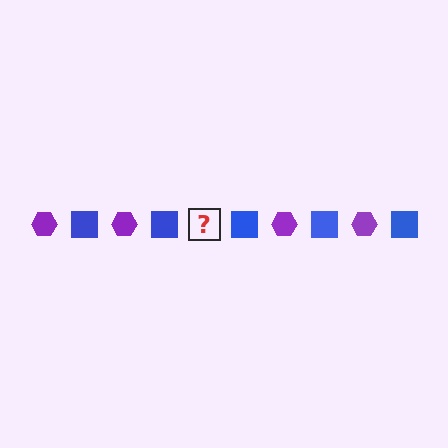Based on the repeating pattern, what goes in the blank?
The blank should be a purple hexagon.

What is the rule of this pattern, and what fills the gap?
The rule is that the pattern alternates between purple hexagon and blue square. The gap should be filled with a purple hexagon.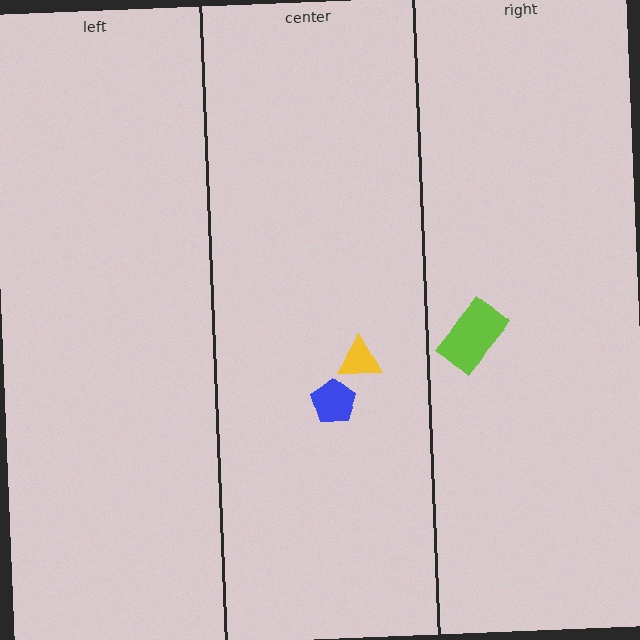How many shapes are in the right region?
1.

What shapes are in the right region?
The lime rectangle.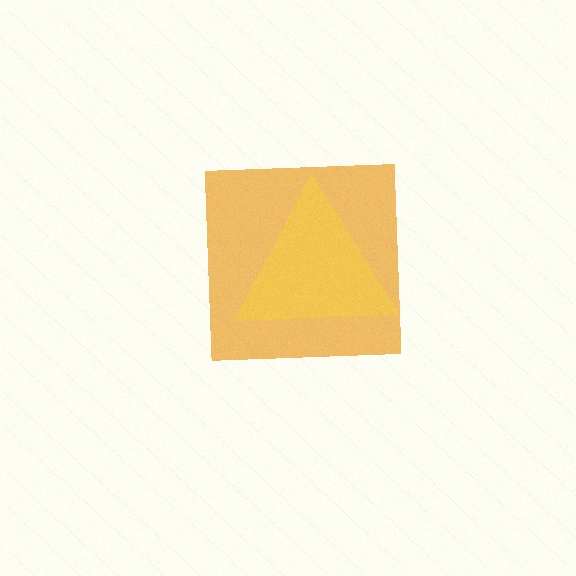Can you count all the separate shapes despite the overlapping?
Yes, there are 2 separate shapes.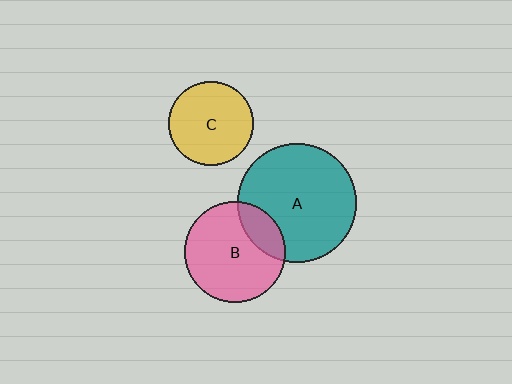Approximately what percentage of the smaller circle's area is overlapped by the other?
Approximately 20%.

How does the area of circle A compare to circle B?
Approximately 1.4 times.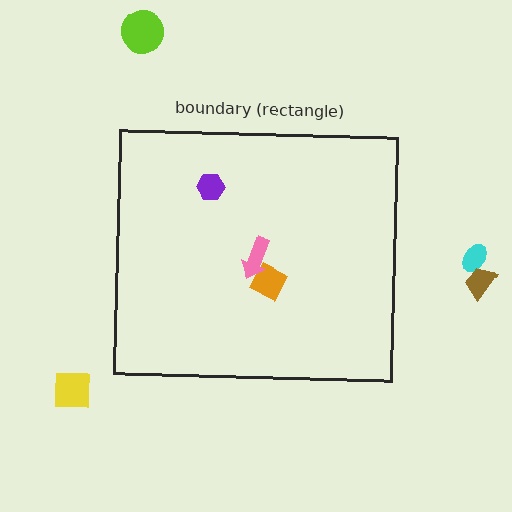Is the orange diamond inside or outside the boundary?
Inside.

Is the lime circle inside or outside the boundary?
Outside.